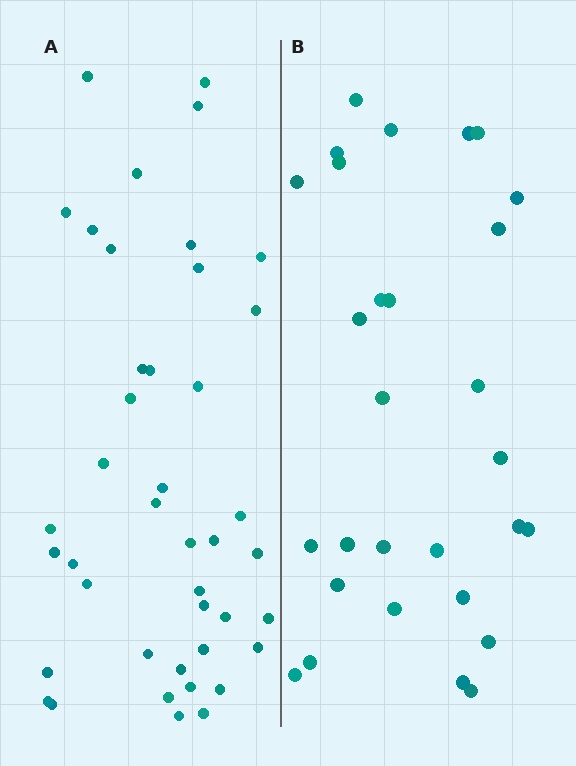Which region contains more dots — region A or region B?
Region A (the left region) has more dots.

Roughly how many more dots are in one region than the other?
Region A has approximately 15 more dots than region B.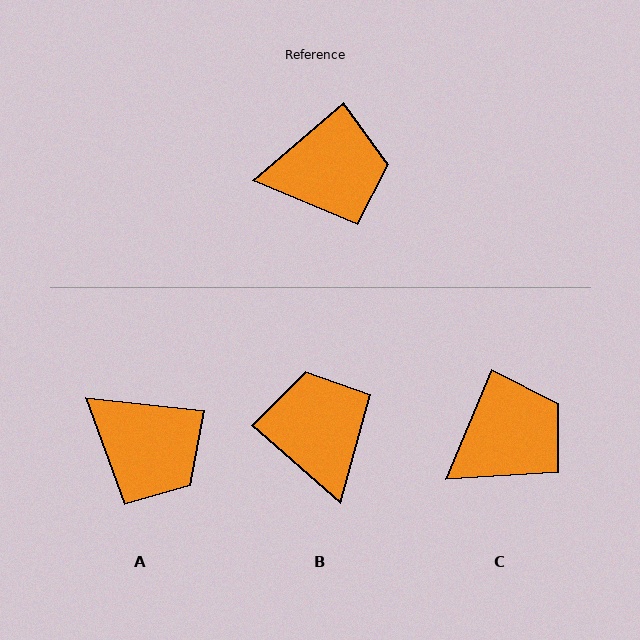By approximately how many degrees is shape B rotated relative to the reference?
Approximately 98 degrees counter-clockwise.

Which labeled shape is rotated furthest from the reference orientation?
B, about 98 degrees away.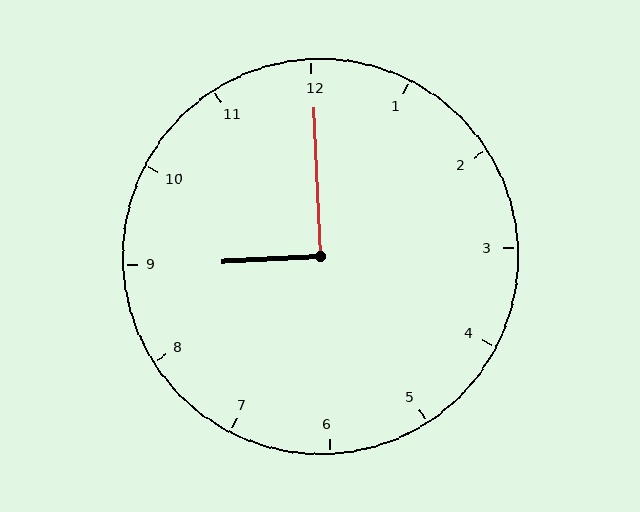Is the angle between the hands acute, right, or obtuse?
It is right.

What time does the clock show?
9:00.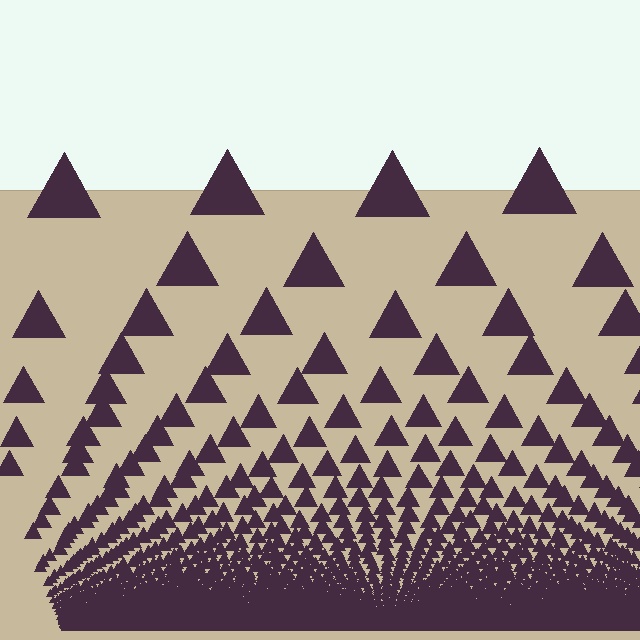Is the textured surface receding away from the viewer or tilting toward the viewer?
The surface appears to tilt toward the viewer. Texture elements get larger and sparser toward the top.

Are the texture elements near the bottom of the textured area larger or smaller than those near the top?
Smaller. The gradient is inverted — elements near the bottom are smaller and denser.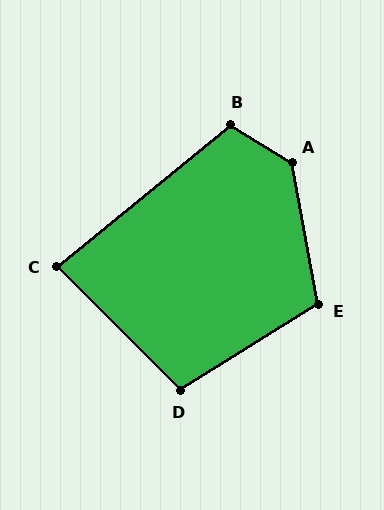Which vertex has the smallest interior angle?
C, at approximately 84 degrees.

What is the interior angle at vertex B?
Approximately 109 degrees (obtuse).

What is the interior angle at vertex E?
Approximately 111 degrees (obtuse).